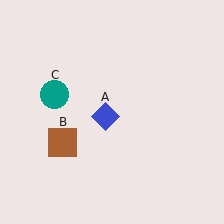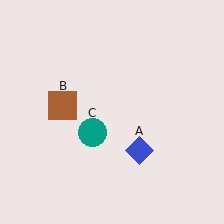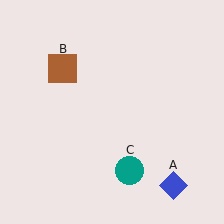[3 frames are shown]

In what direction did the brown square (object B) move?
The brown square (object B) moved up.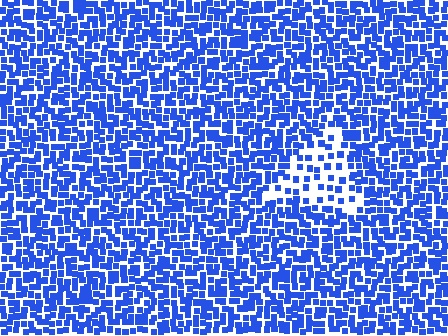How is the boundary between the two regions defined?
The boundary is defined by a change in element density (approximately 2.3x ratio). All elements are the same color, size, and shape.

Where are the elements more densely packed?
The elements are more densely packed outside the triangle boundary.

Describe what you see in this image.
The image contains small blue elements arranged at two different densities. A triangle-shaped region is visible where the elements are less densely packed than the surrounding area.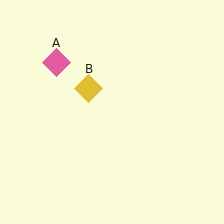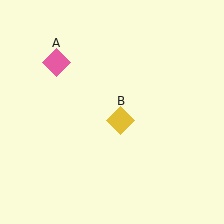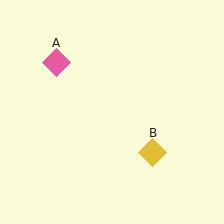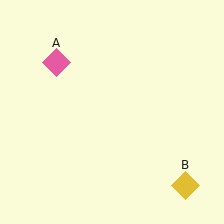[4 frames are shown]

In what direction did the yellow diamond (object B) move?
The yellow diamond (object B) moved down and to the right.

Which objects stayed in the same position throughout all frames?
Pink diamond (object A) remained stationary.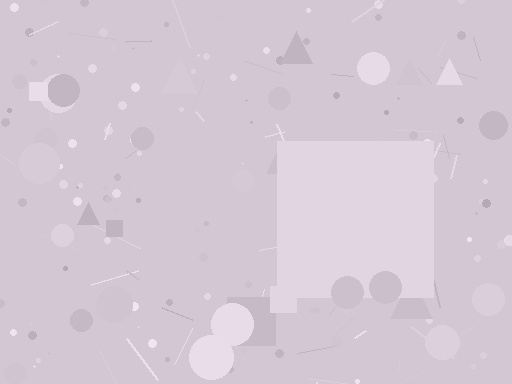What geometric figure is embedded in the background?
A square is embedded in the background.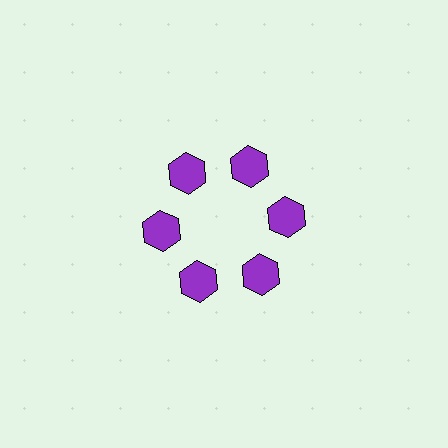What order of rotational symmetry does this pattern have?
This pattern has 6-fold rotational symmetry.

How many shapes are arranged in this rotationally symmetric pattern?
There are 6 shapes, arranged in 6 groups of 1.